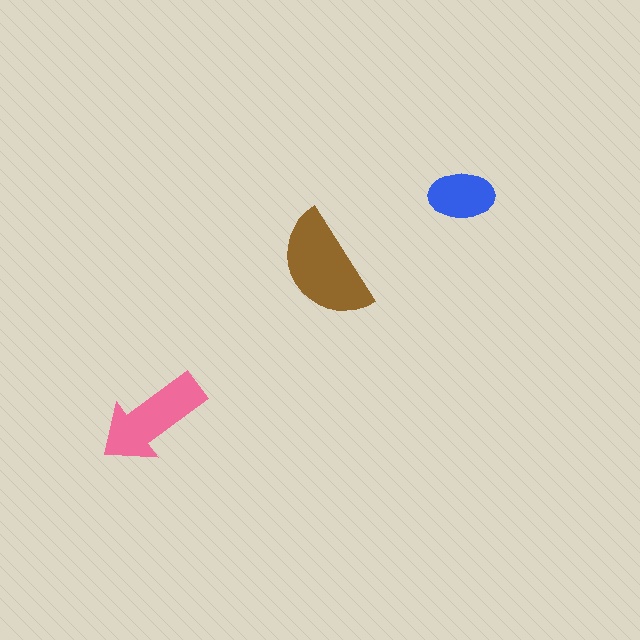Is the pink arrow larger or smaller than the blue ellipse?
Larger.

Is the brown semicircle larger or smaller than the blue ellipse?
Larger.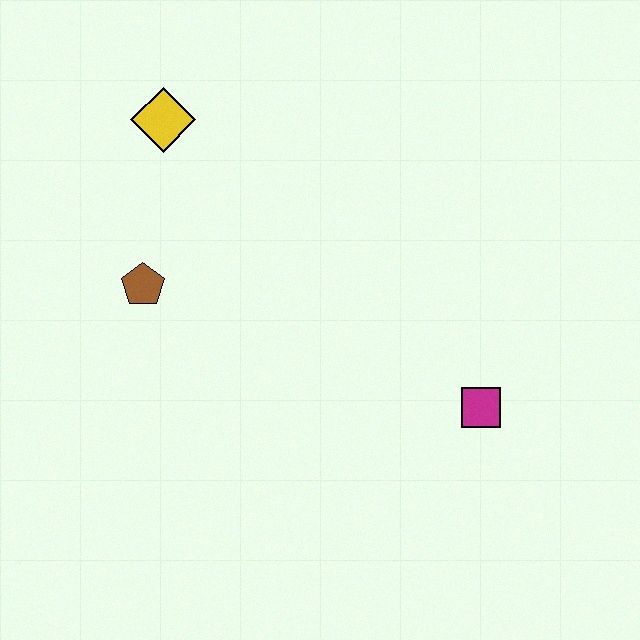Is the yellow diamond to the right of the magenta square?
No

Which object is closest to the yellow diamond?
The brown pentagon is closest to the yellow diamond.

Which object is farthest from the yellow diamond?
The magenta square is farthest from the yellow diamond.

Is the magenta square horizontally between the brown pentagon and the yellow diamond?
No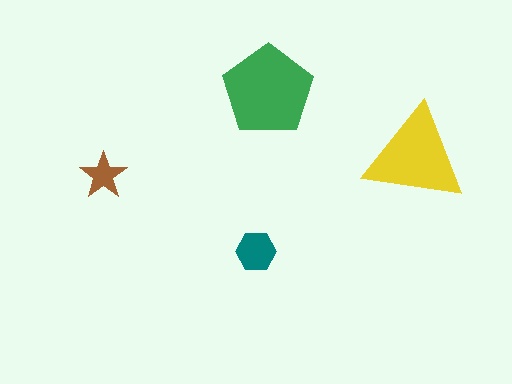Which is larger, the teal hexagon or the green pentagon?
The green pentagon.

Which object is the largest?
The green pentagon.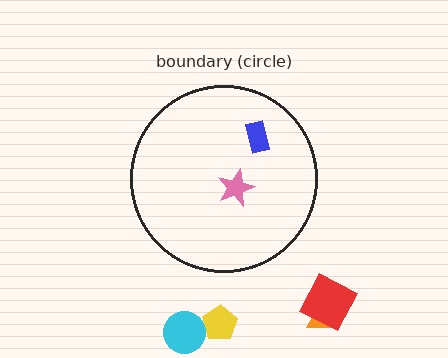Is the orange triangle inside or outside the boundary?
Outside.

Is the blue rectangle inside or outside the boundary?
Inside.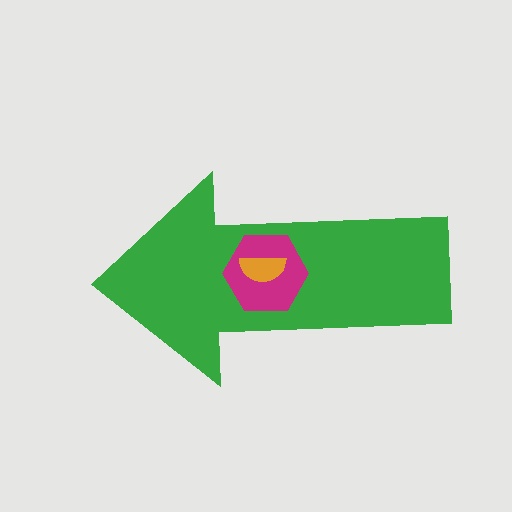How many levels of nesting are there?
3.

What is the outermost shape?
The green arrow.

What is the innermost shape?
The orange semicircle.